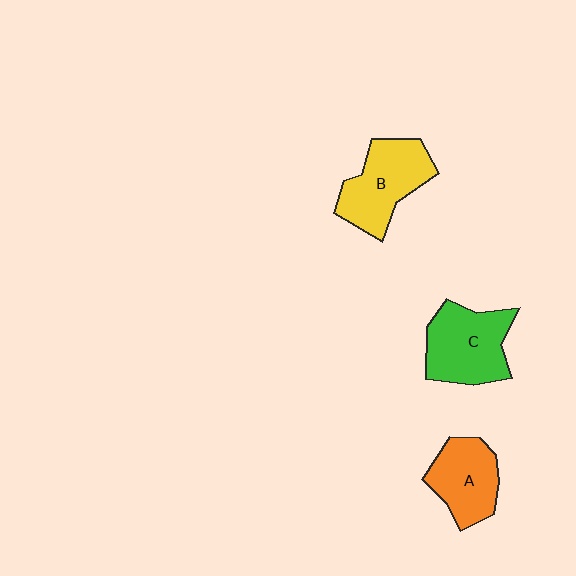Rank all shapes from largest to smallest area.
From largest to smallest: C (green), B (yellow), A (orange).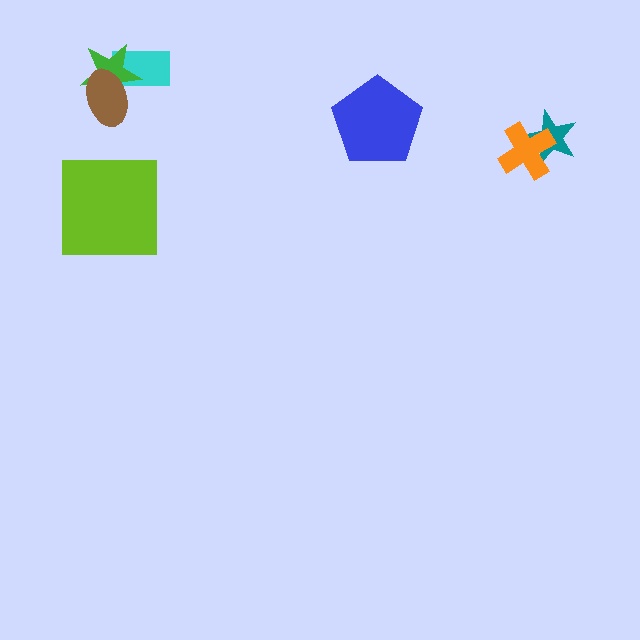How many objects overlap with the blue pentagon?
0 objects overlap with the blue pentagon.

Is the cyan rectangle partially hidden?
Yes, it is partially covered by another shape.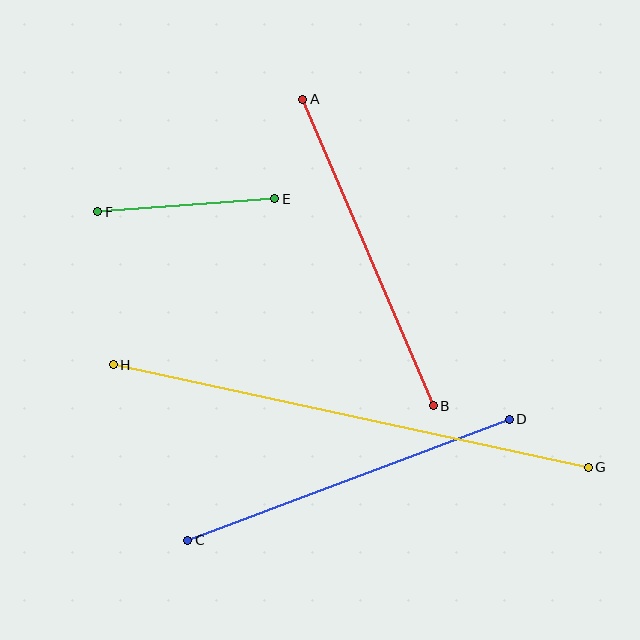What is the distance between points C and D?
The distance is approximately 344 pixels.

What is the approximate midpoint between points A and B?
The midpoint is at approximately (368, 253) pixels.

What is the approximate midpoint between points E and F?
The midpoint is at approximately (186, 205) pixels.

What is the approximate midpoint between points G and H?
The midpoint is at approximately (351, 416) pixels.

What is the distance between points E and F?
The distance is approximately 178 pixels.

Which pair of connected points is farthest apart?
Points G and H are farthest apart.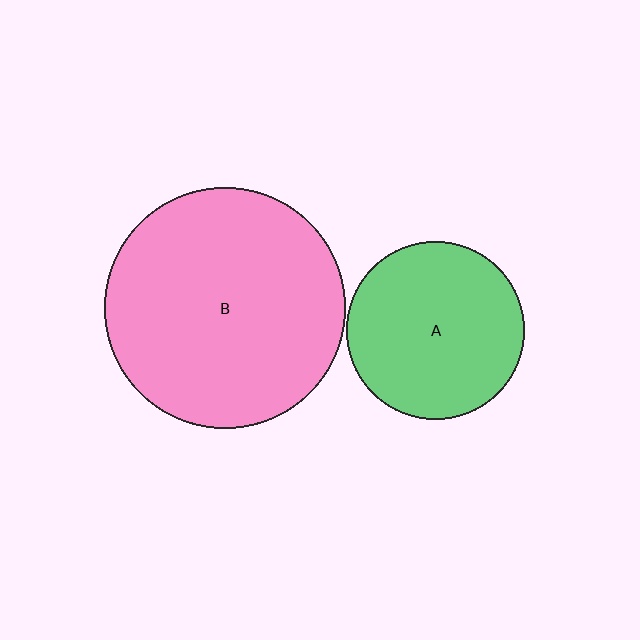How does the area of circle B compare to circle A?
Approximately 1.8 times.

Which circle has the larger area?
Circle B (pink).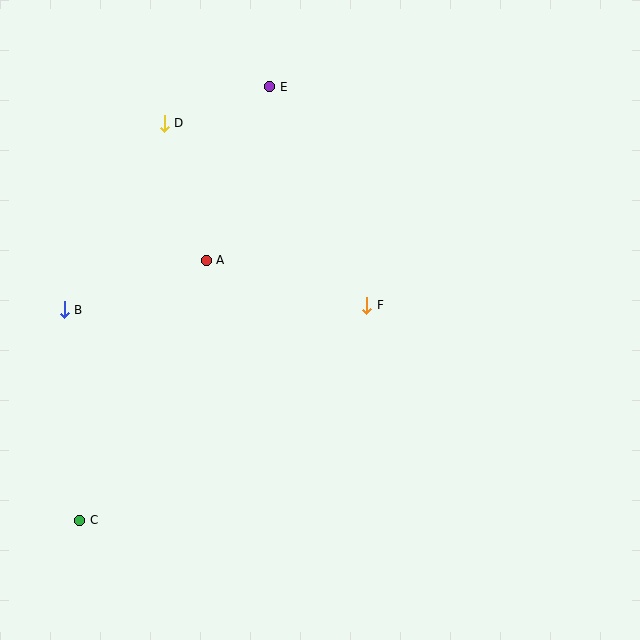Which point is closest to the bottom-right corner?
Point F is closest to the bottom-right corner.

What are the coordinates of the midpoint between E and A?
The midpoint between E and A is at (238, 173).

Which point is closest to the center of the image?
Point F at (367, 305) is closest to the center.